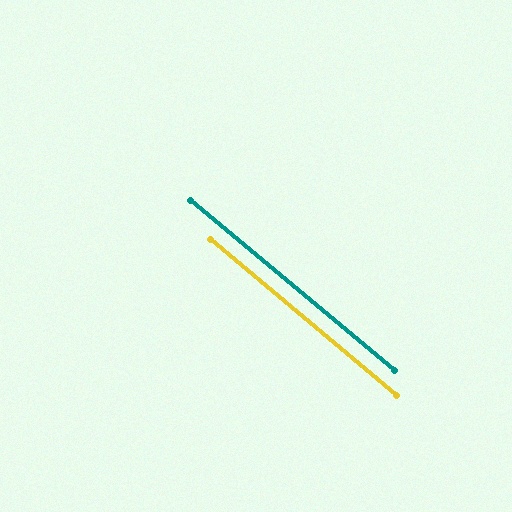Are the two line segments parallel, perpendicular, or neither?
Parallel — their directions differ by only 0.3°.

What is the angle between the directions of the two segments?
Approximately 0 degrees.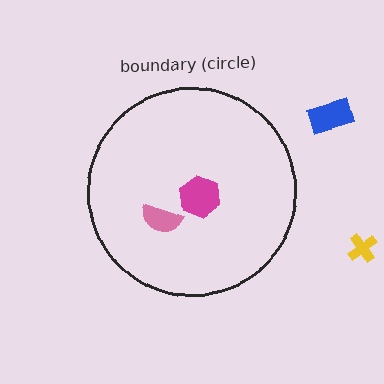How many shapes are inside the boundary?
2 inside, 2 outside.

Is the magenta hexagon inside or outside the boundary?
Inside.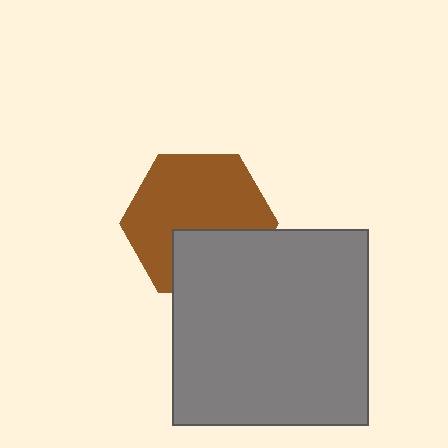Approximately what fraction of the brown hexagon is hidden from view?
Roughly 33% of the brown hexagon is hidden behind the gray square.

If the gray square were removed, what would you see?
You would see the complete brown hexagon.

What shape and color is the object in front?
The object in front is a gray square.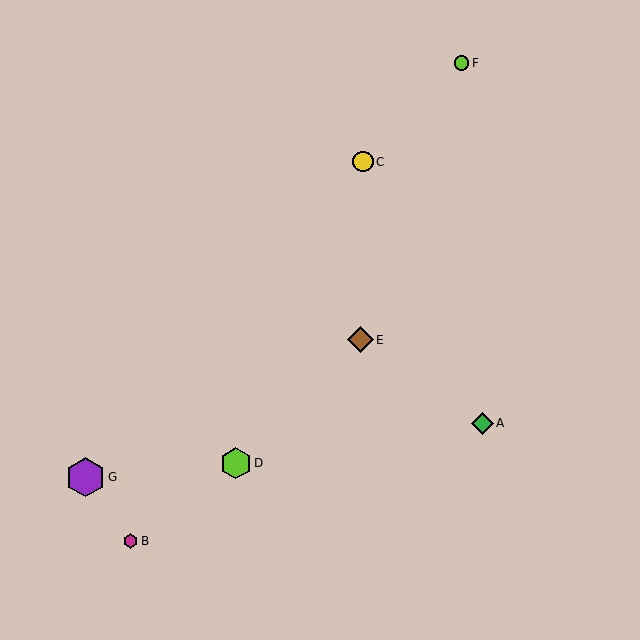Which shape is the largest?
The purple hexagon (labeled G) is the largest.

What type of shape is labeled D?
Shape D is a lime hexagon.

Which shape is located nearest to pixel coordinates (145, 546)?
The magenta hexagon (labeled B) at (131, 541) is nearest to that location.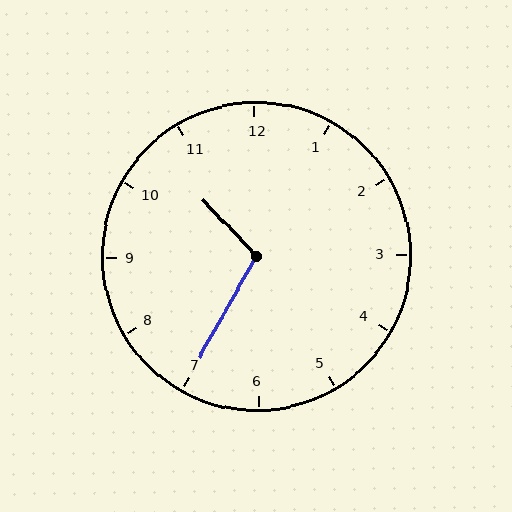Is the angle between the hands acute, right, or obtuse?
It is obtuse.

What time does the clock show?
10:35.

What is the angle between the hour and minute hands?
Approximately 108 degrees.